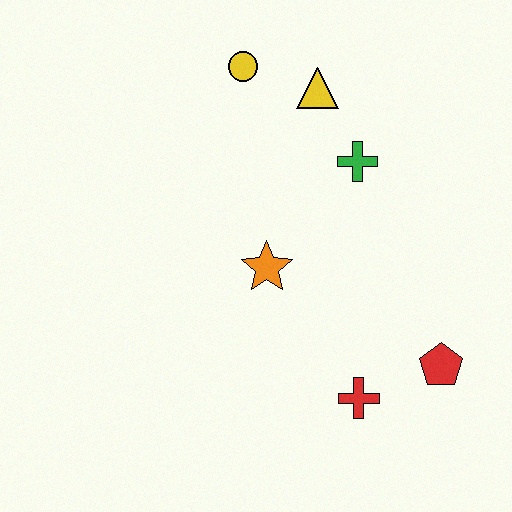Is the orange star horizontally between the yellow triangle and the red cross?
No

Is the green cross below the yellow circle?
Yes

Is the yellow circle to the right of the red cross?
No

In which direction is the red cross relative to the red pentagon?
The red cross is to the left of the red pentagon.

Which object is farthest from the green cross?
The red cross is farthest from the green cross.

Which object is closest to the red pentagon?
The red cross is closest to the red pentagon.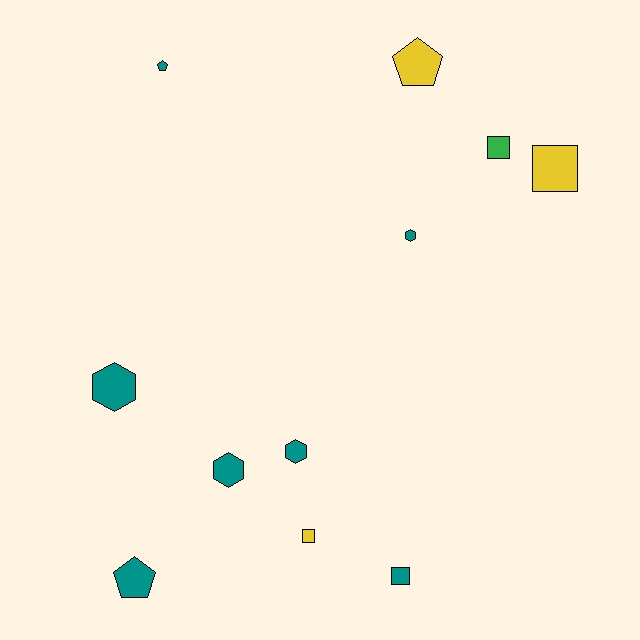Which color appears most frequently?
Teal, with 7 objects.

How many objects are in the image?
There are 11 objects.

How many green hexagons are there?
There are no green hexagons.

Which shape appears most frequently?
Square, with 4 objects.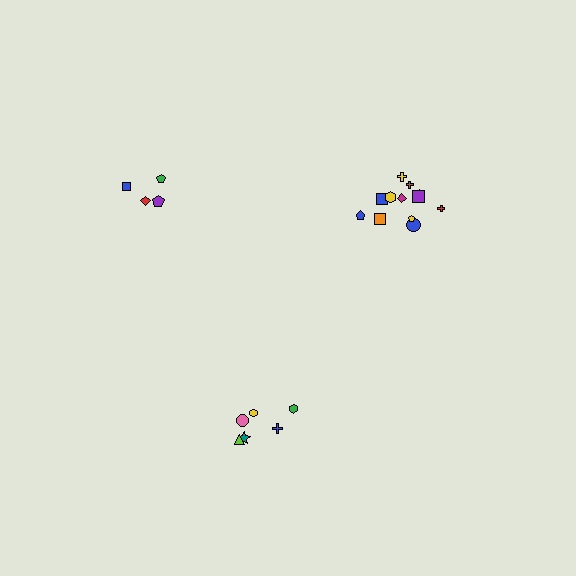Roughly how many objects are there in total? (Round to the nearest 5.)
Roughly 20 objects in total.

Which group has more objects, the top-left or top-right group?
The top-right group.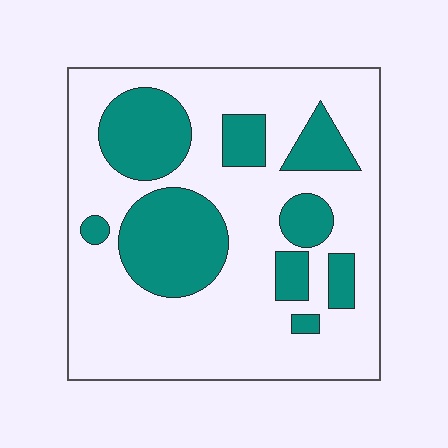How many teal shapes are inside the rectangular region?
9.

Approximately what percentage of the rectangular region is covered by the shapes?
Approximately 30%.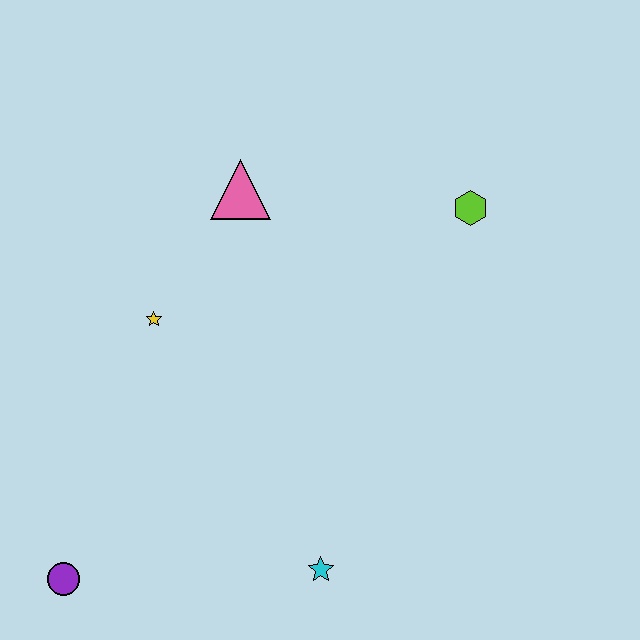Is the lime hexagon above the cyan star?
Yes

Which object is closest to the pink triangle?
The yellow star is closest to the pink triangle.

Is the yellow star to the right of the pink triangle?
No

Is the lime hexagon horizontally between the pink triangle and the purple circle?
No